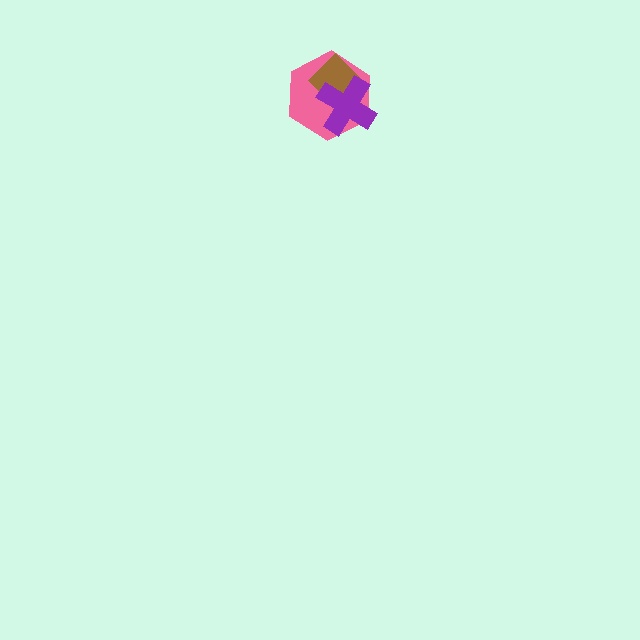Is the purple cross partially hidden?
No, no other shape covers it.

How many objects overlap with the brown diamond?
2 objects overlap with the brown diamond.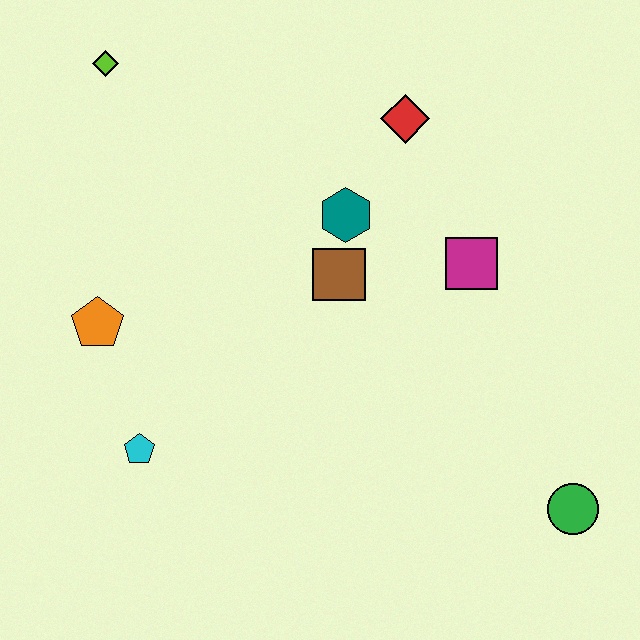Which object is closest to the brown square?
The teal hexagon is closest to the brown square.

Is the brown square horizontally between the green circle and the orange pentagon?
Yes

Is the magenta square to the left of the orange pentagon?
No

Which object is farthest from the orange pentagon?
The green circle is farthest from the orange pentagon.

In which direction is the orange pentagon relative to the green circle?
The orange pentagon is to the left of the green circle.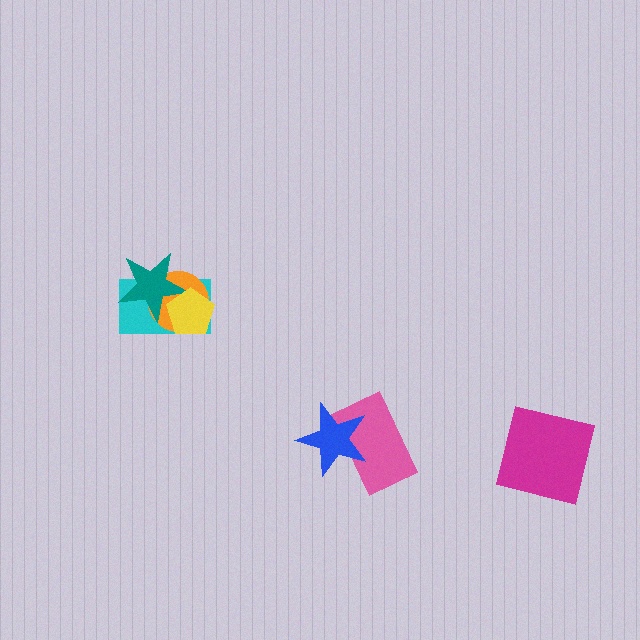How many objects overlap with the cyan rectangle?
3 objects overlap with the cyan rectangle.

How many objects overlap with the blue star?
1 object overlaps with the blue star.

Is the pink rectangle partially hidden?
Yes, it is partially covered by another shape.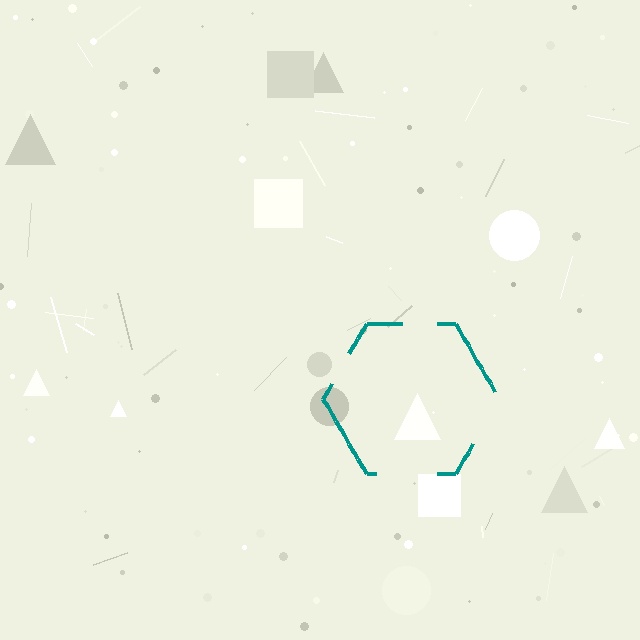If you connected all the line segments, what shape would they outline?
They would outline a hexagon.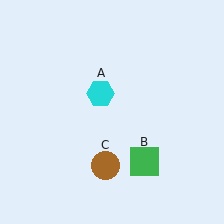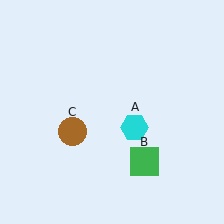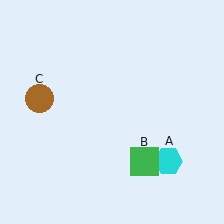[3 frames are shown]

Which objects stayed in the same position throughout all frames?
Green square (object B) remained stationary.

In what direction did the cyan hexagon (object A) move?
The cyan hexagon (object A) moved down and to the right.